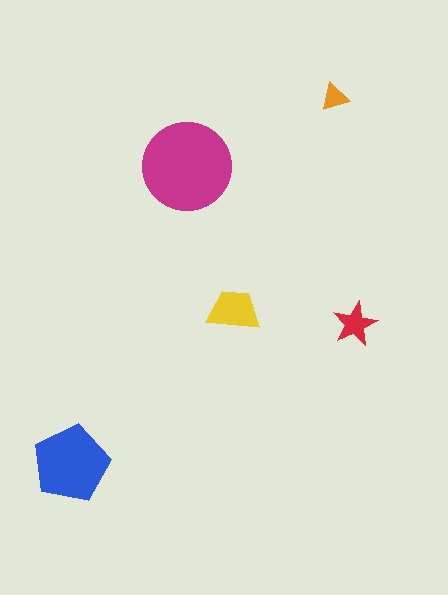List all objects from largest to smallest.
The magenta circle, the blue pentagon, the yellow trapezoid, the red star, the orange triangle.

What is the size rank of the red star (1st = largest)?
4th.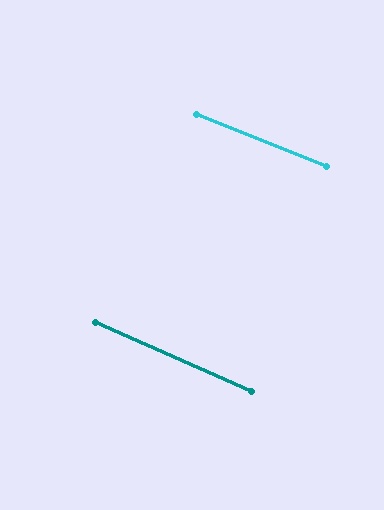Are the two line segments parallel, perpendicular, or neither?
Parallel — their directions differ by only 1.8°.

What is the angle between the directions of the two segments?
Approximately 2 degrees.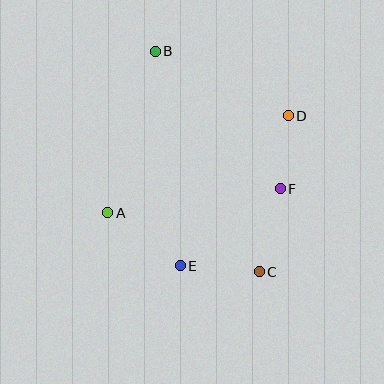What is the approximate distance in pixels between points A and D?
The distance between A and D is approximately 205 pixels.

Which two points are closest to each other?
Points D and F are closest to each other.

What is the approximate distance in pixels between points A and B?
The distance between A and B is approximately 169 pixels.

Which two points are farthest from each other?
Points B and C are farthest from each other.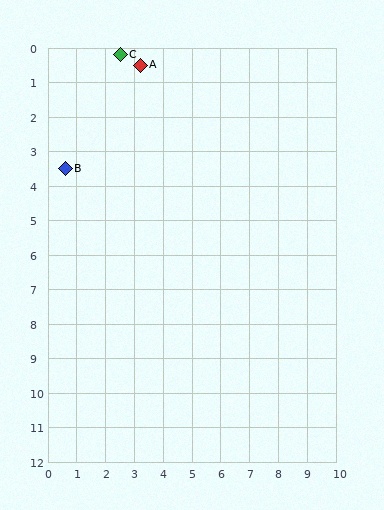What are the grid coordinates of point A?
Point A is at approximately (3.2, 0.5).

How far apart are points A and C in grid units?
Points A and C are about 0.8 grid units apart.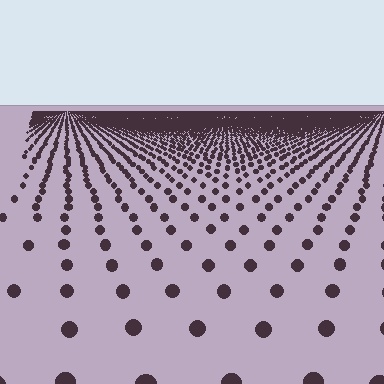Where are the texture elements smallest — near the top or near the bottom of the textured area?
Near the top.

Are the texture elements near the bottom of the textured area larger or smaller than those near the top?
Larger. Near the bottom, elements are closer to the viewer and appear at a bigger on-screen size.